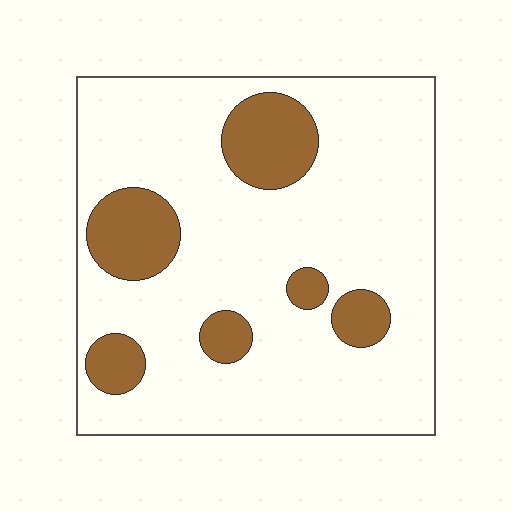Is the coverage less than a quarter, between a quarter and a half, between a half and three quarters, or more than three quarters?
Less than a quarter.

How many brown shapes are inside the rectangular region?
6.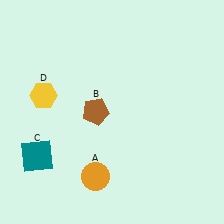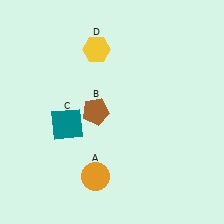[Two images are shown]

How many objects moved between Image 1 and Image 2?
2 objects moved between the two images.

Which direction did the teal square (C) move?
The teal square (C) moved up.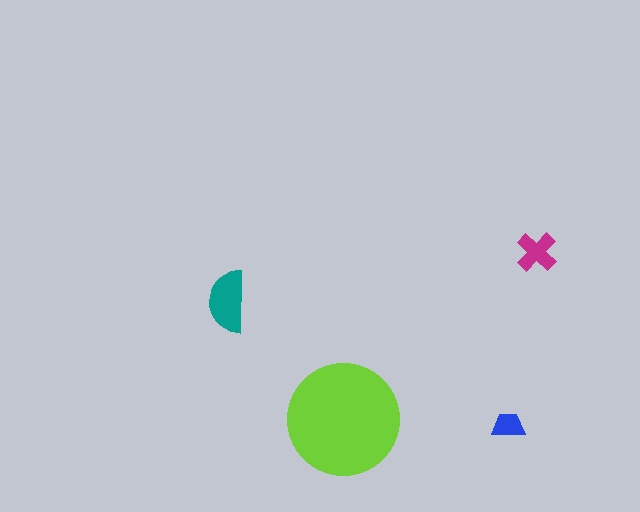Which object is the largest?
The lime circle.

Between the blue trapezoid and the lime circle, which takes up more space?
The lime circle.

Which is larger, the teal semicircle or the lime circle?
The lime circle.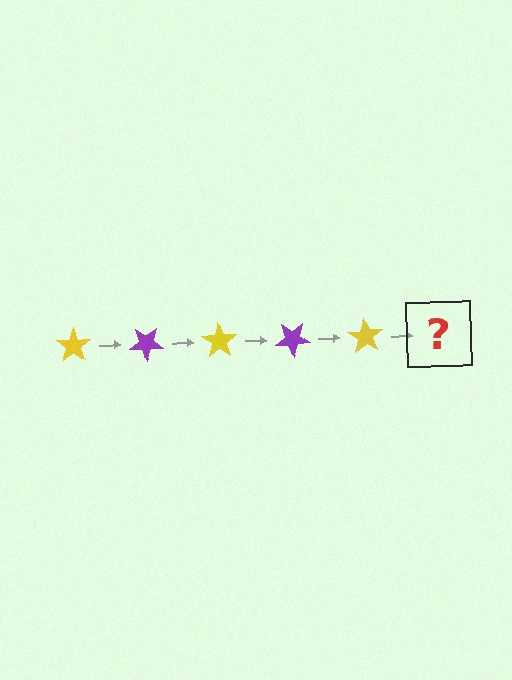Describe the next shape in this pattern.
It should be a purple star, rotated 175 degrees from the start.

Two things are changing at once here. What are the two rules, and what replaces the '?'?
The two rules are that it rotates 35 degrees each step and the color cycles through yellow and purple. The '?' should be a purple star, rotated 175 degrees from the start.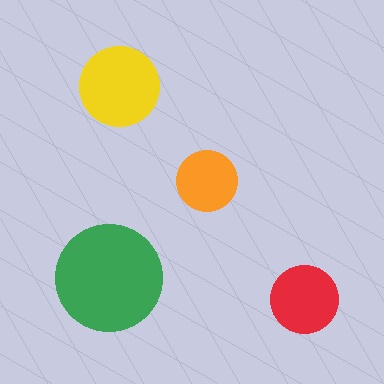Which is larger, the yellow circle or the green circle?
The green one.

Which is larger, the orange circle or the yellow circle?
The yellow one.